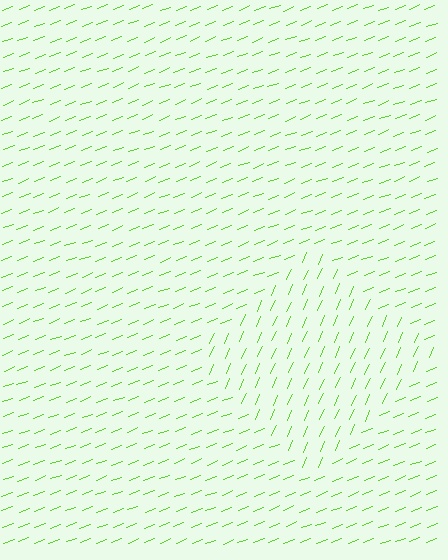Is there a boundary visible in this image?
Yes, there is a texture boundary formed by a change in line orientation.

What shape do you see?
I see a diamond.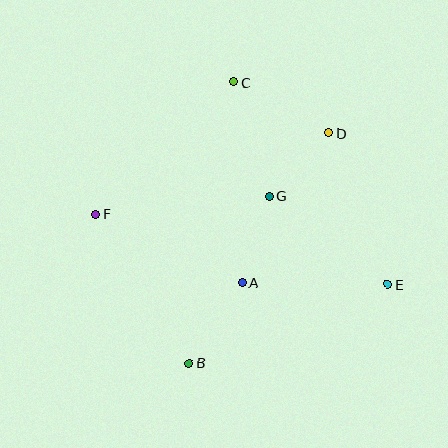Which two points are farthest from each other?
Points E and F are farthest from each other.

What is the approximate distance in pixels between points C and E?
The distance between C and E is approximately 255 pixels.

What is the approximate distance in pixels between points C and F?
The distance between C and F is approximately 191 pixels.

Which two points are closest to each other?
Points D and G are closest to each other.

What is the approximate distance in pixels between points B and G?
The distance between B and G is approximately 185 pixels.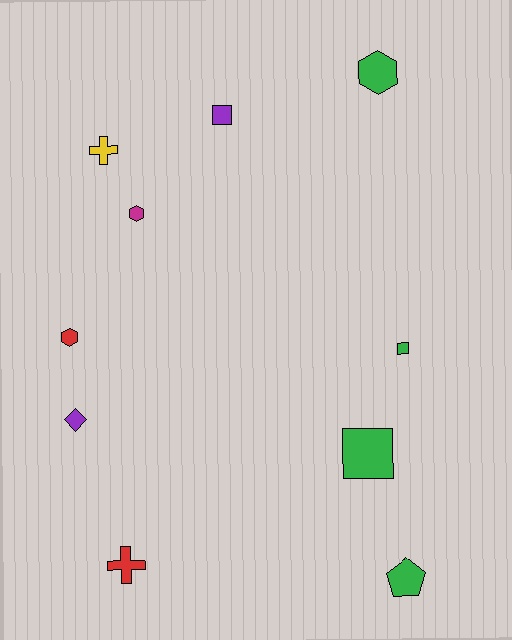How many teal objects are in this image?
There are no teal objects.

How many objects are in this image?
There are 10 objects.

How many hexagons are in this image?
There are 3 hexagons.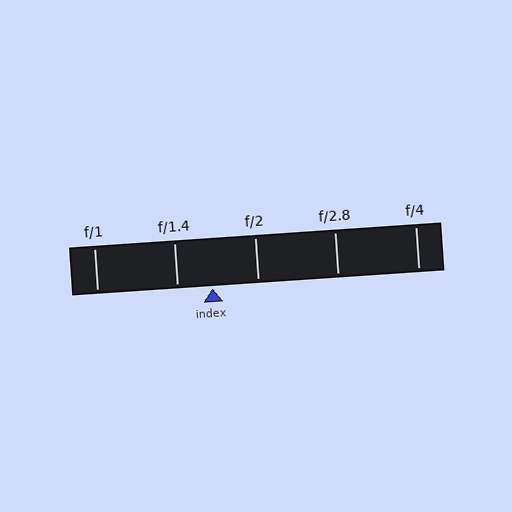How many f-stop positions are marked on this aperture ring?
There are 5 f-stop positions marked.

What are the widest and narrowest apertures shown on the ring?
The widest aperture shown is f/1 and the narrowest is f/4.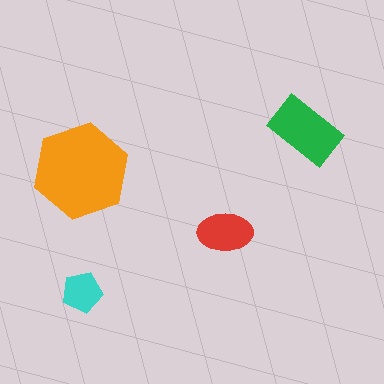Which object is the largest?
The orange hexagon.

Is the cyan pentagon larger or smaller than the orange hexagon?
Smaller.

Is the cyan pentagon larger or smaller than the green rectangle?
Smaller.